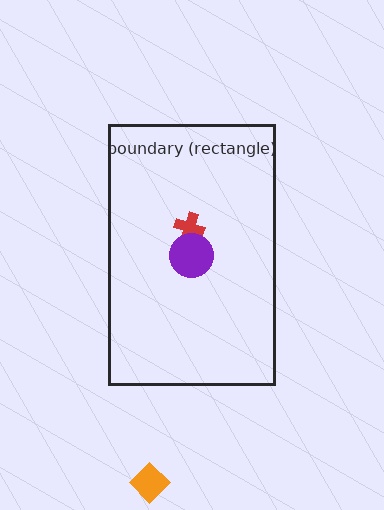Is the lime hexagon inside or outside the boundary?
Inside.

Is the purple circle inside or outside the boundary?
Inside.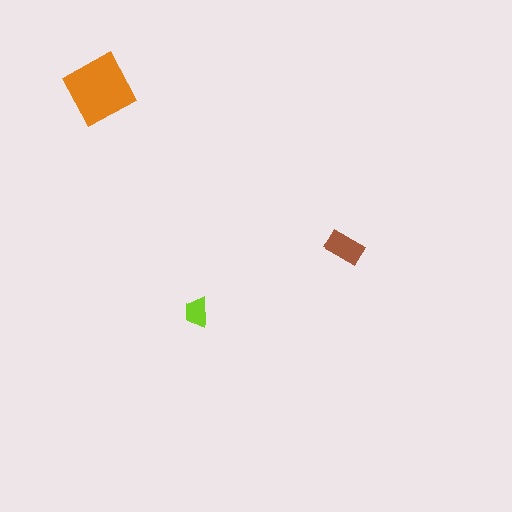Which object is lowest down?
The lime trapezoid is bottommost.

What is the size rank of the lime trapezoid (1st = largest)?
3rd.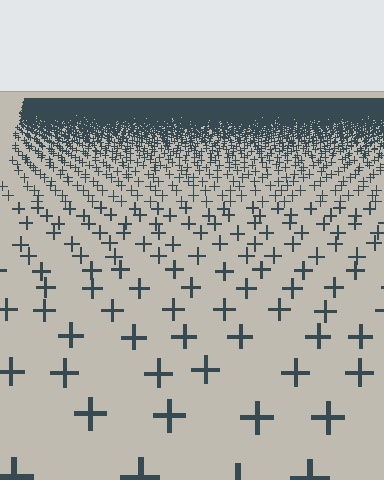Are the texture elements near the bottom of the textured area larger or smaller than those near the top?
Larger. Near the bottom, elements are closer to the viewer and appear at a bigger on-screen size.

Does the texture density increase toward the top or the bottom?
Density increases toward the top.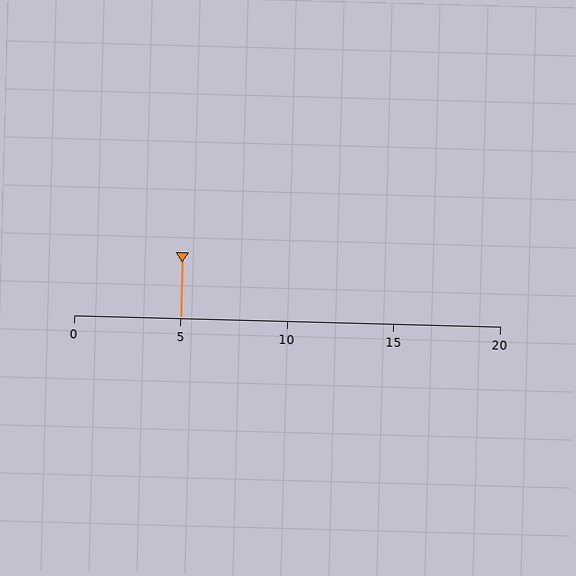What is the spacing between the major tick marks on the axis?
The major ticks are spaced 5 apart.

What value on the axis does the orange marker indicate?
The marker indicates approximately 5.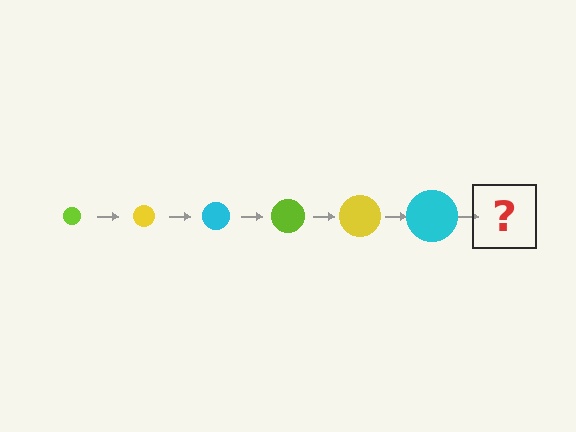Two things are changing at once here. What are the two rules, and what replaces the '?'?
The two rules are that the circle grows larger each step and the color cycles through lime, yellow, and cyan. The '?' should be a lime circle, larger than the previous one.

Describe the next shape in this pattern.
It should be a lime circle, larger than the previous one.